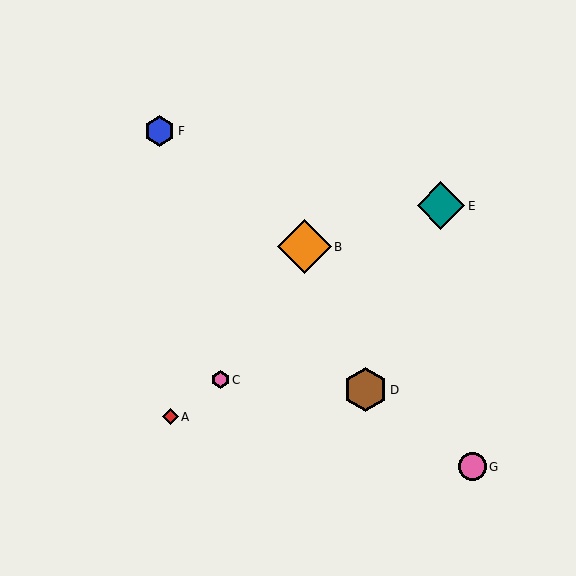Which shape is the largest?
The orange diamond (labeled B) is the largest.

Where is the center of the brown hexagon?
The center of the brown hexagon is at (365, 390).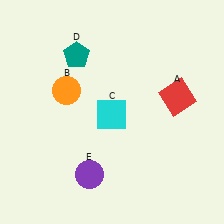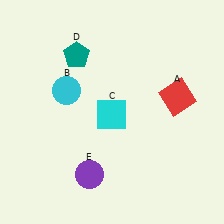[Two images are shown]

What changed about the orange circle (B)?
In Image 1, B is orange. In Image 2, it changed to cyan.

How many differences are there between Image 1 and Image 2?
There is 1 difference between the two images.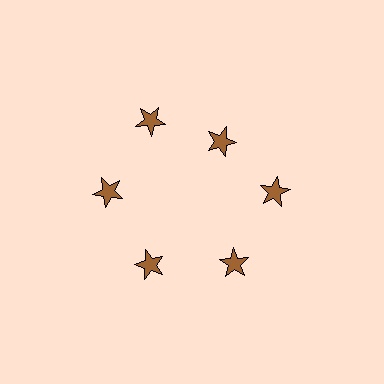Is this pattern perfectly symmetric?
No. The 6 brown stars are arranged in a ring, but one element near the 1 o'clock position is pulled inward toward the center, breaking the 6-fold rotational symmetry.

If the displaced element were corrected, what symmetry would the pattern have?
It would have 6-fold rotational symmetry — the pattern would map onto itself every 60 degrees.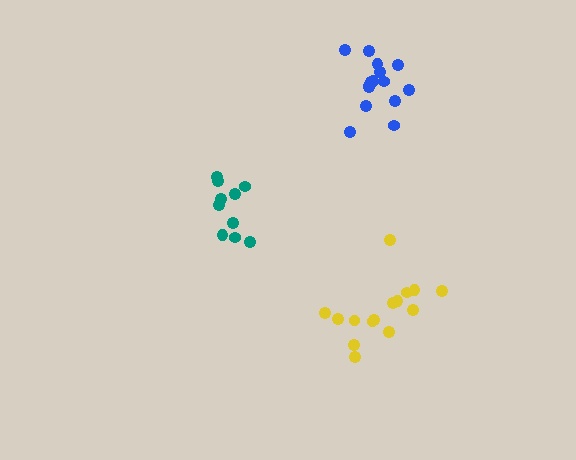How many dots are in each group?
Group 1: 15 dots, Group 2: 15 dots, Group 3: 10 dots (40 total).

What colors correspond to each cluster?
The clusters are colored: yellow, blue, teal.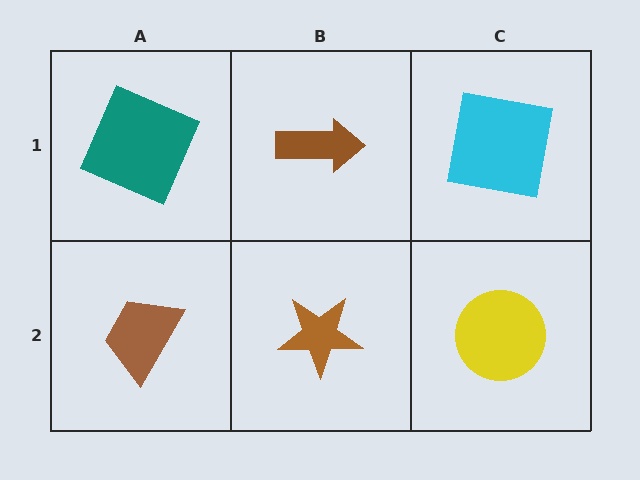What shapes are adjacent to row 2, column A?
A teal square (row 1, column A), a brown star (row 2, column B).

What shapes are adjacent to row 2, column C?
A cyan square (row 1, column C), a brown star (row 2, column B).